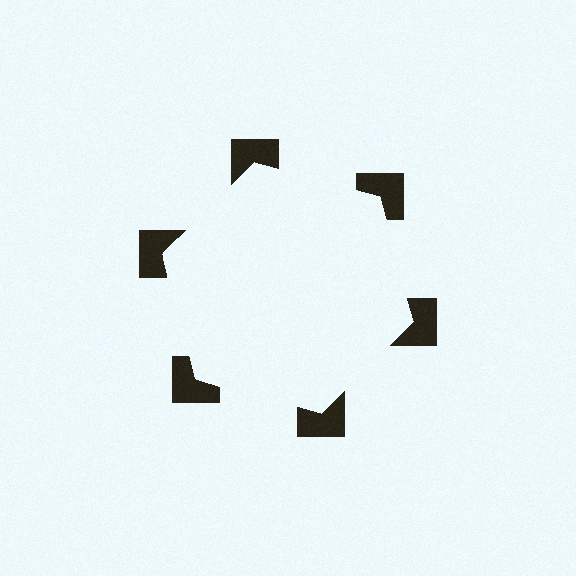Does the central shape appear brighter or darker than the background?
It typically appears slightly brighter than the background, even though no actual brightness change is drawn.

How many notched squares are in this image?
There are 6 — one at each vertex of the illusory hexagon.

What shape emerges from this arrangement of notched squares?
An illusory hexagon — its edges are inferred from the aligned wedge cuts in the notched squares, not physically drawn.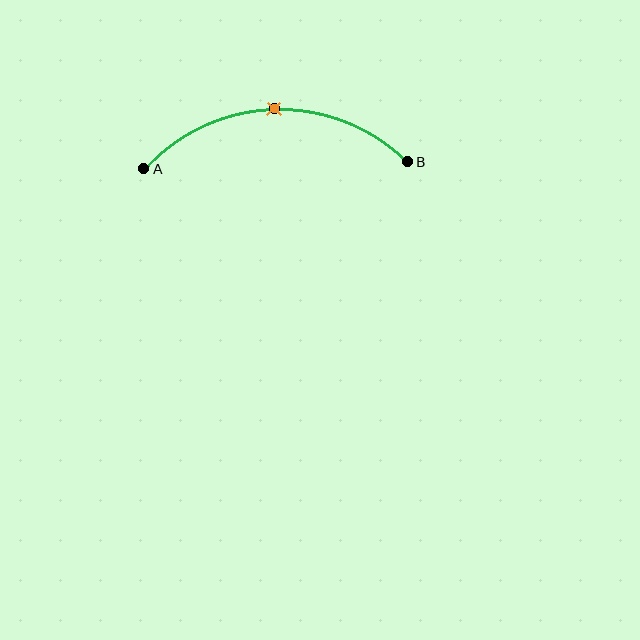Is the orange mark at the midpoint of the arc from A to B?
Yes. The orange mark lies on the arc at equal arc-length from both A and B — it is the arc midpoint.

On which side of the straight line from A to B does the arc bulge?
The arc bulges above the straight line connecting A and B.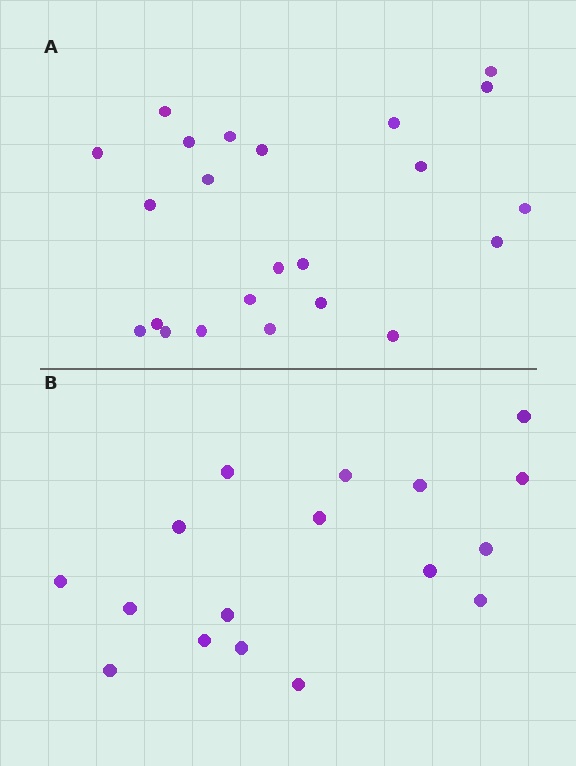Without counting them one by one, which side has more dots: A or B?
Region A (the top region) has more dots.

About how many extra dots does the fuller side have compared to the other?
Region A has about 6 more dots than region B.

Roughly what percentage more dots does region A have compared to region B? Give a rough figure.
About 35% more.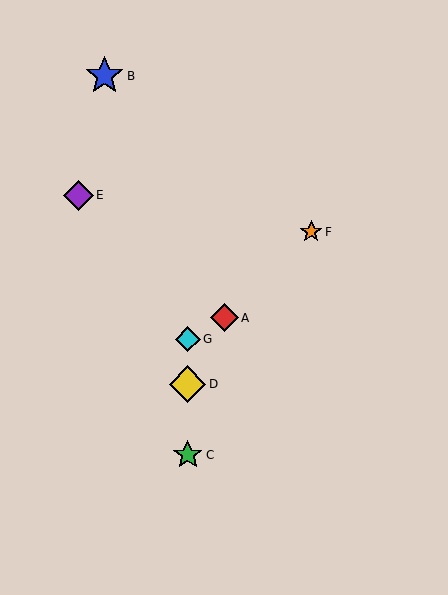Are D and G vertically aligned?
Yes, both are at x≈188.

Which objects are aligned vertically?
Objects C, D, G are aligned vertically.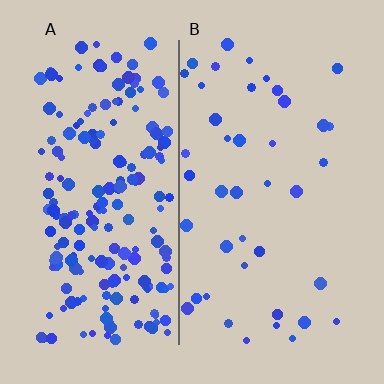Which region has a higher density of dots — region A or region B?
A (the left).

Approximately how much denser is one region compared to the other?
Approximately 4.6× — region A over region B.